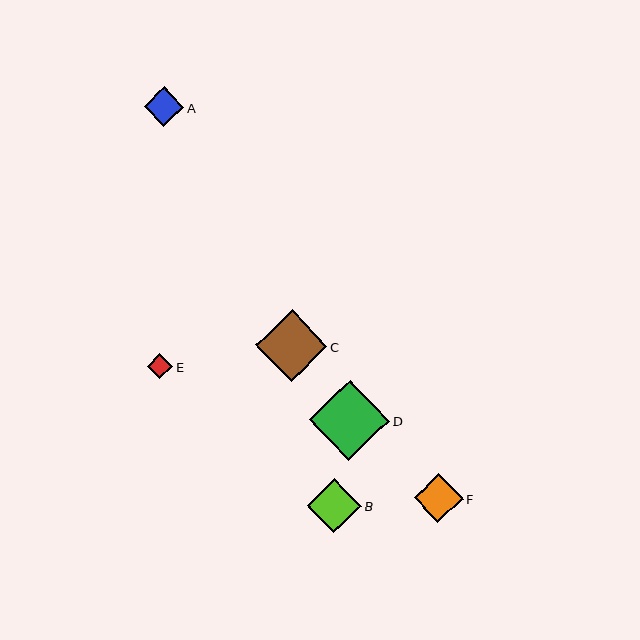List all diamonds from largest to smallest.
From largest to smallest: D, C, B, F, A, E.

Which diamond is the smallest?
Diamond E is the smallest with a size of approximately 25 pixels.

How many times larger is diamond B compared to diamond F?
Diamond B is approximately 1.1 times the size of diamond F.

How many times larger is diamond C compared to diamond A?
Diamond C is approximately 1.8 times the size of diamond A.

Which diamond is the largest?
Diamond D is the largest with a size of approximately 80 pixels.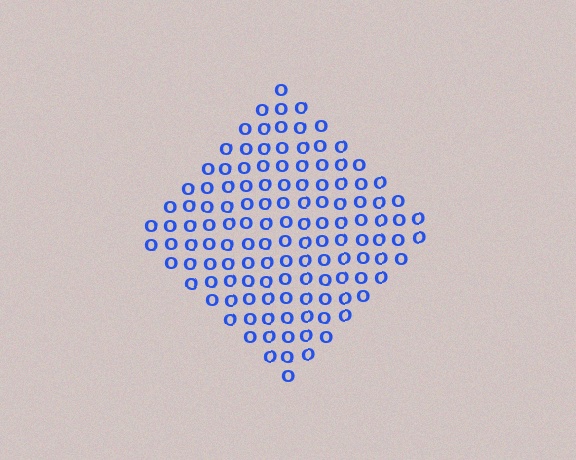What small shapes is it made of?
It is made of small letter O's.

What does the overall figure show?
The overall figure shows a diamond.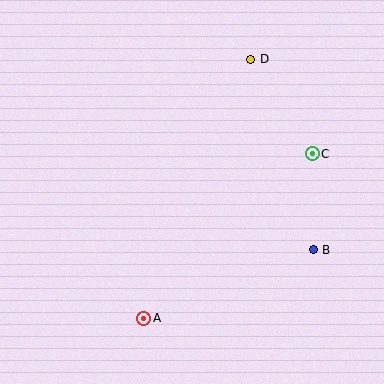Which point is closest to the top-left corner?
Point D is closest to the top-left corner.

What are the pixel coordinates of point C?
Point C is at (312, 154).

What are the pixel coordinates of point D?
Point D is at (251, 59).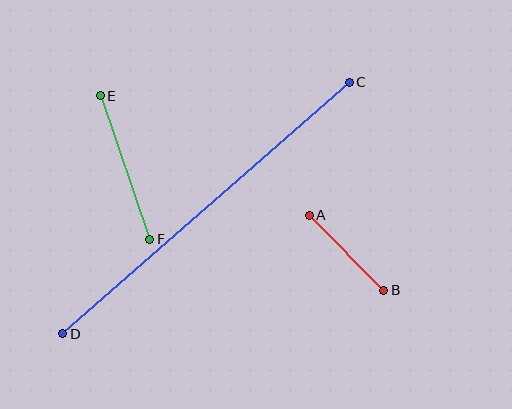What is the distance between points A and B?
The distance is approximately 106 pixels.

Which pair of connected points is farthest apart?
Points C and D are farthest apart.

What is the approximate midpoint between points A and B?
The midpoint is at approximately (346, 253) pixels.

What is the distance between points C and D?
The distance is approximately 381 pixels.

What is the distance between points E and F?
The distance is approximately 152 pixels.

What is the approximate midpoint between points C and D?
The midpoint is at approximately (206, 208) pixels.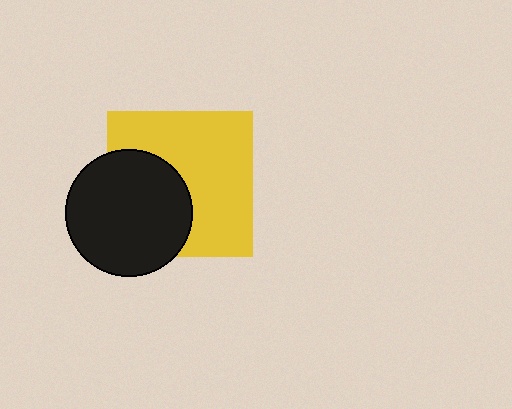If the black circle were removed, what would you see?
You would see the complete yellow square.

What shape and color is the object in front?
The object in front is a black circle.